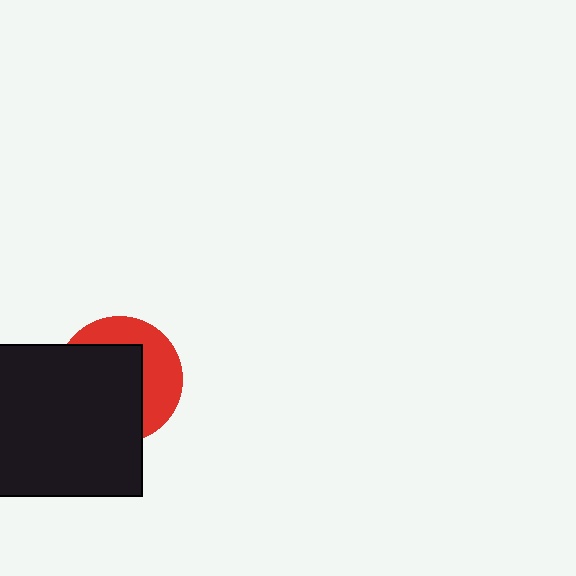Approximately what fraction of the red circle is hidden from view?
Roughly 61% of the red circle is hidden behind the black square.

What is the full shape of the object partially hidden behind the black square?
The partially hidden object is a red circle.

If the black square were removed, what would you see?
You would see the complete red circle.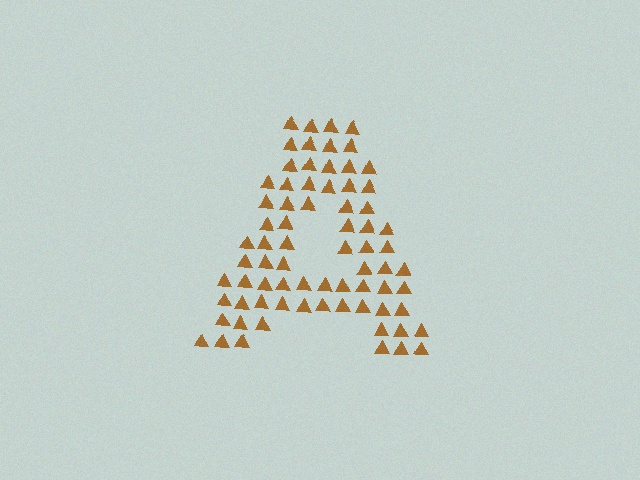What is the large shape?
The large shape is the letter A.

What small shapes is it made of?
It is made of small triangles.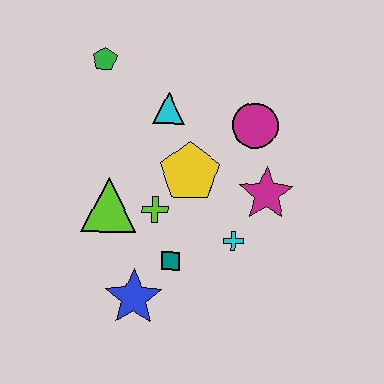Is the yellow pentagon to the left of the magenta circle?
Yes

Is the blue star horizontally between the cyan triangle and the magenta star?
No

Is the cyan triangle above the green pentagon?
No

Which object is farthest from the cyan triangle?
The blue star is farthest from the cyan triangle.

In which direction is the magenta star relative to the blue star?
The magenta star is to the right of the blue star.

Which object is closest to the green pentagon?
The cyan triangle is closest to the green pentagon.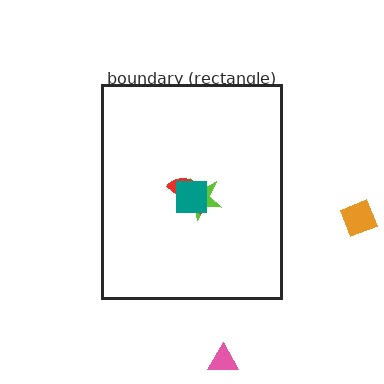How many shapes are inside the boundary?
3 inside, 2 outside.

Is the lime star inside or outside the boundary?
Inside.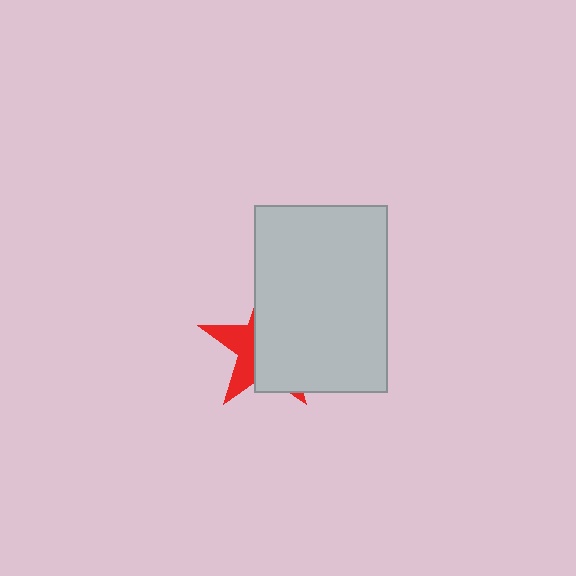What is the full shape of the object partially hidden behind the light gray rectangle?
The partially hidden object is a red star.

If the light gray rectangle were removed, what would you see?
You would see the complete red star.